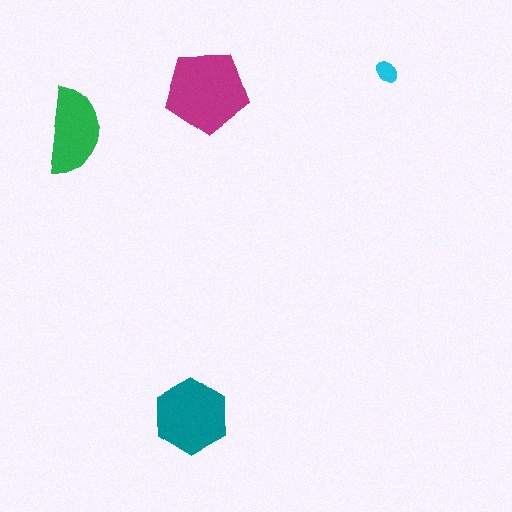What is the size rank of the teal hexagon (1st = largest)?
2nd.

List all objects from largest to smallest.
The magenta pentagon, the teal hexagon, the green semicircle, the cyan ellipse.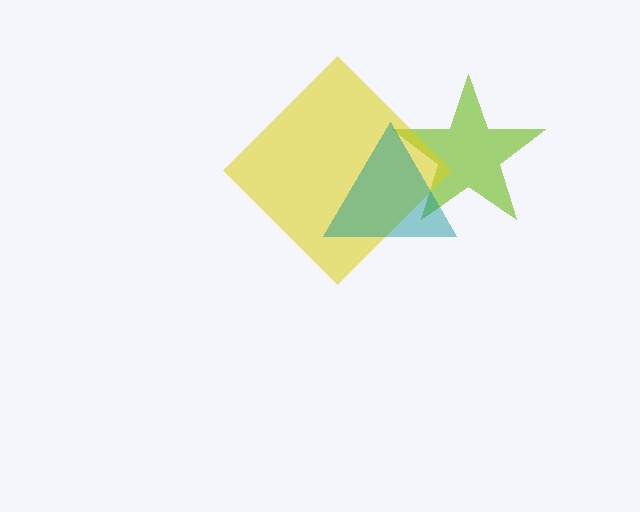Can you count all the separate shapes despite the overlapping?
Yes, there are 3 separate shapes.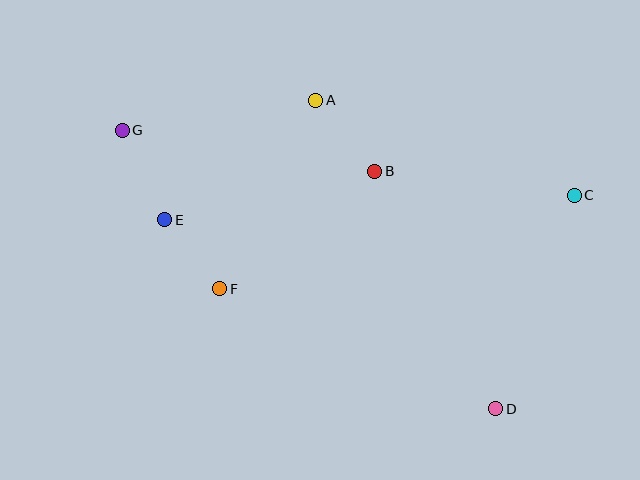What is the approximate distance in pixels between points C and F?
The distance between C and F is approximately 366 pixels.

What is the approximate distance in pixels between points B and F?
The distance between B and F is approximately 195 pixels.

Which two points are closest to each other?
Points E and F are closest to each other.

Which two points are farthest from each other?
Points D and G are farthest from each other.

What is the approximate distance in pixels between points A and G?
The distance between A and G is approximately 196 pixels.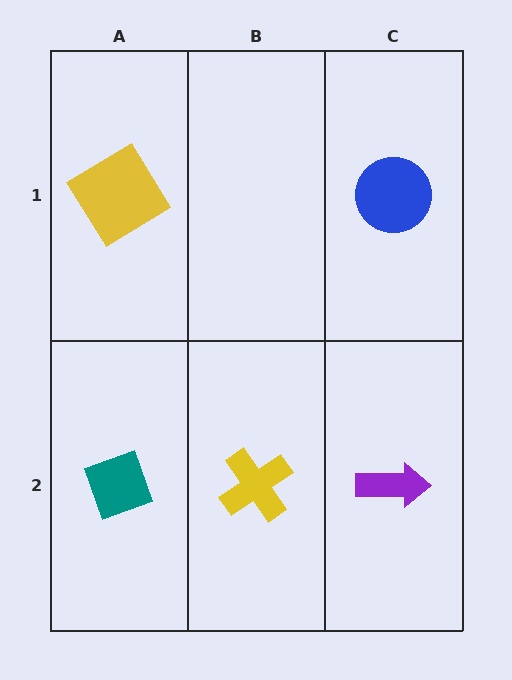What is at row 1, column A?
A yellow diamond.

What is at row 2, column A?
A teal diamond.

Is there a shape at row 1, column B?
No, that cell is empty.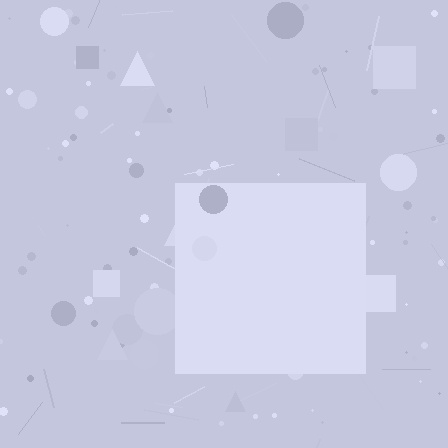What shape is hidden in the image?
A square is hidden in the image.